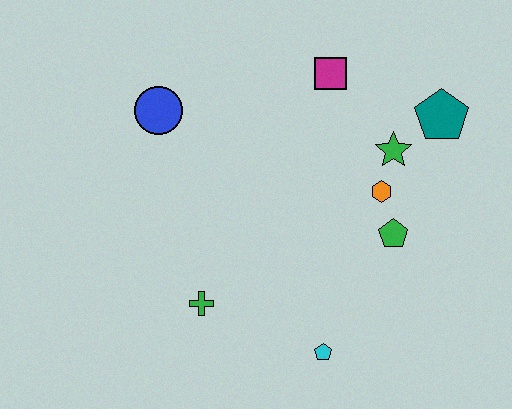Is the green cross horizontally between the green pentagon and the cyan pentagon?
No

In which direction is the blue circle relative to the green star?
The blue circle is to the left of the green star.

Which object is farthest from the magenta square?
The cyan pentagon is farthest from the magenta square.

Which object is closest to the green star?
The orange hexagon is closest to the green star.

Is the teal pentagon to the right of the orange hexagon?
Yes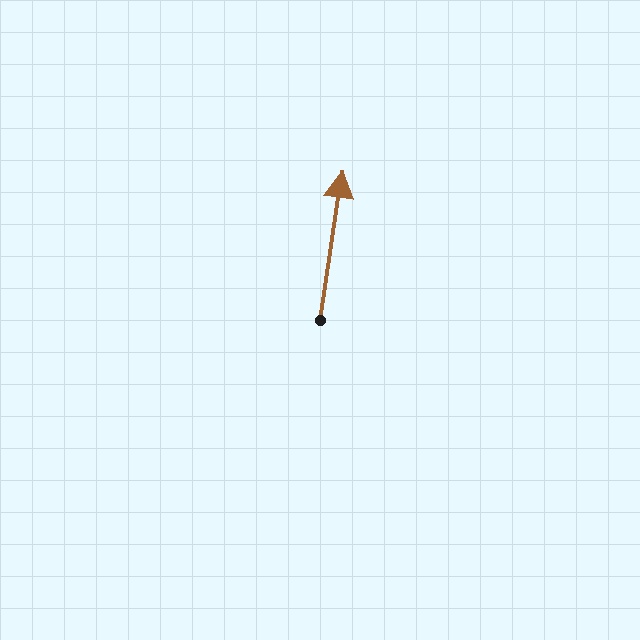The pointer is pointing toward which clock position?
Roughly 12 o'clock.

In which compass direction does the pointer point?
North.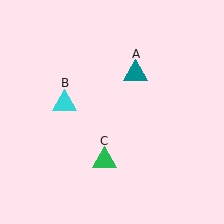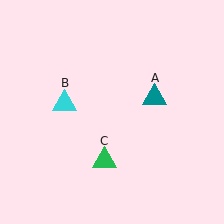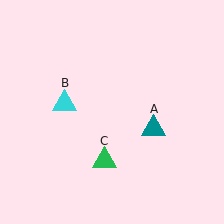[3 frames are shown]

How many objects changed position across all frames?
1 object changed position: teal triangle (object A).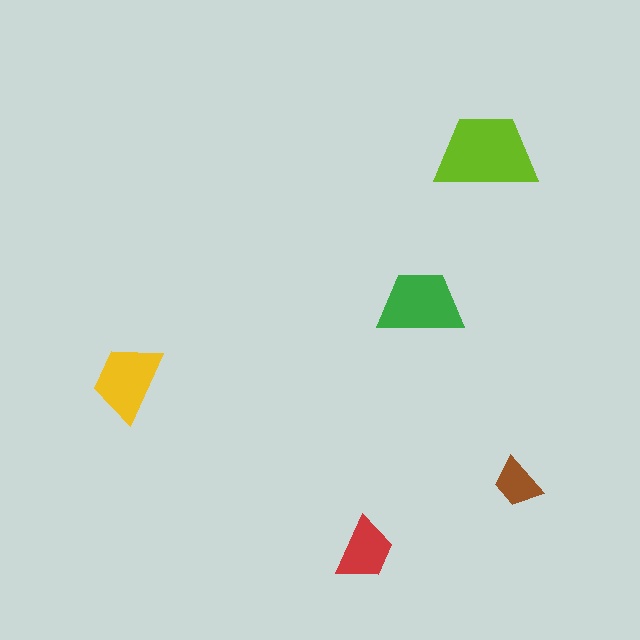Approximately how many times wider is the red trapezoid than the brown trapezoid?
About 1.5 times wider.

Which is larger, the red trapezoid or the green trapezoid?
The green one.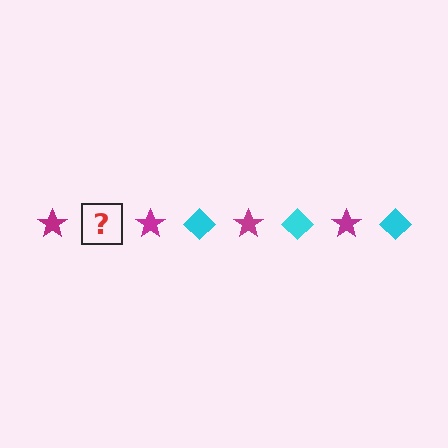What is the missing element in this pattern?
The missing element is a cyan diamond.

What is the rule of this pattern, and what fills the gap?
The rule is that the pattern alternates between magenta star and cyan diamond. The gap should be filled with a cyan diamond.